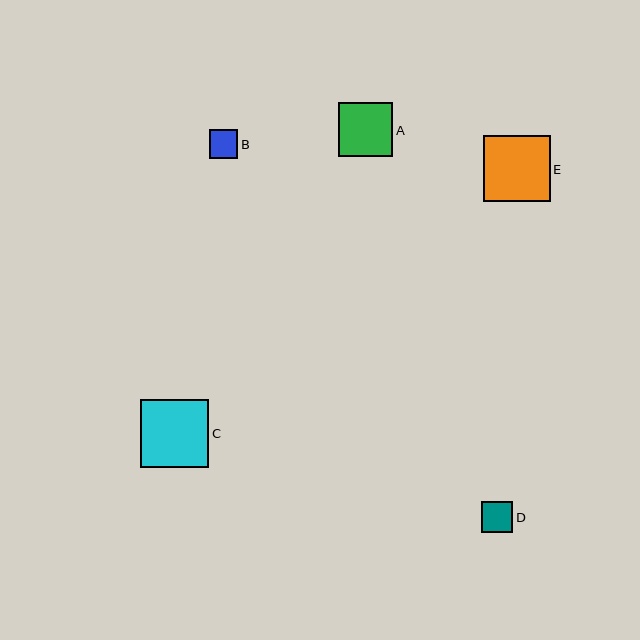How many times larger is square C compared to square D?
Square C is approximately 2.2 times the size of square D.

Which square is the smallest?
Square B is the smallest with a size of approximately 28 pixels.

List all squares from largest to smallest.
From largest to smallest: C, E, A, D, B.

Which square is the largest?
Square C is the largest with a size of approximately 68 pixels.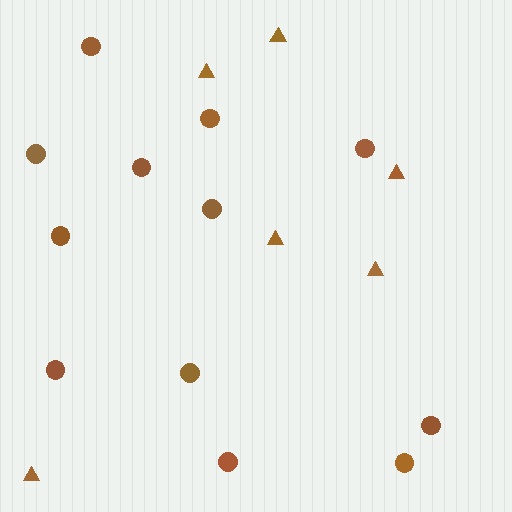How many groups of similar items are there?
There are 2 groups: one group of triangles (6) and one group of circles (12).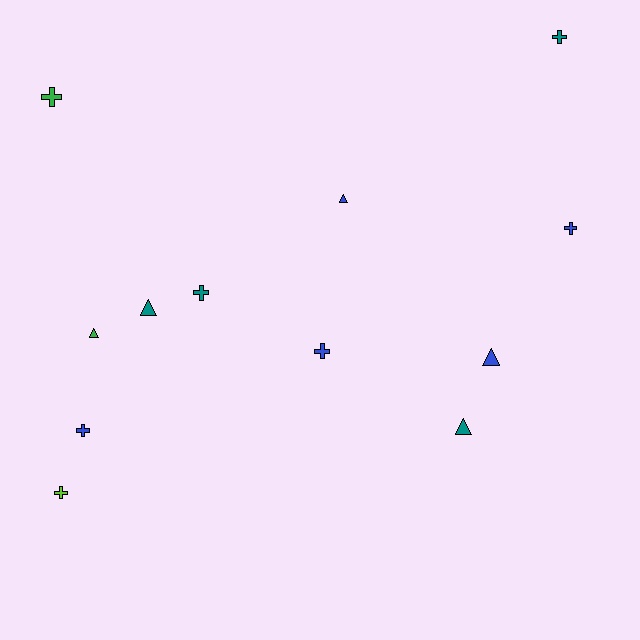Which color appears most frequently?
Blue, with 5 objects.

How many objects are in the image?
There are 12 objects.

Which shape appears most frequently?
Cross, with 7 objects.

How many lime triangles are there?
There are no lime triangles.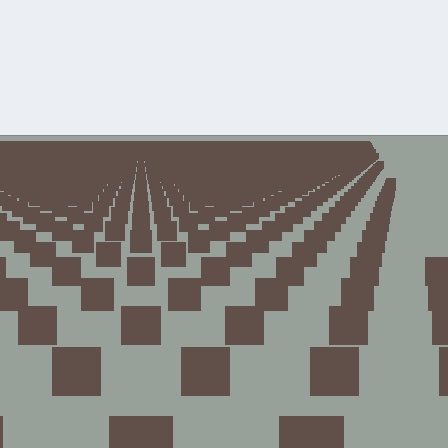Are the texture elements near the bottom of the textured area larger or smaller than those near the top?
Larger. Near the bottom, elements are closer to the viewer and appear at a bigger on-screen size.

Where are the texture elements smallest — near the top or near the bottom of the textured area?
Near the top.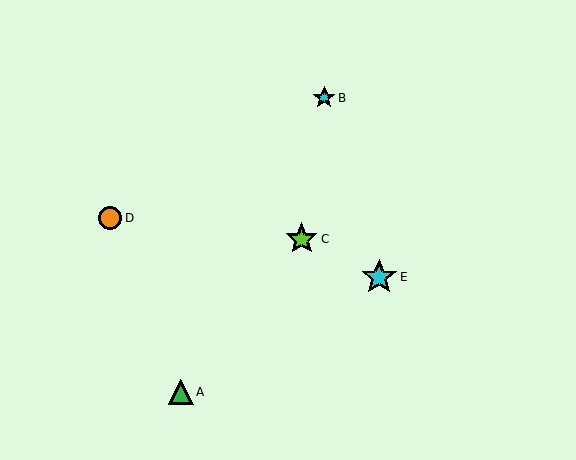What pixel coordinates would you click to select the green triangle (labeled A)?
Click at (181, 392) to select the green triangle A.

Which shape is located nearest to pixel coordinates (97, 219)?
The orange circle (labeled D) at (110, 218) is nearest to that location.